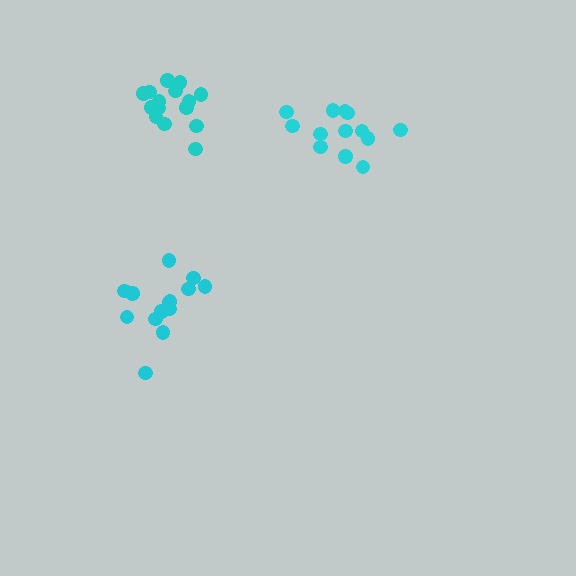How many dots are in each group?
Group 1: 15 dots, Group 2: 13 dots, Group 3: 14 dots (42 total).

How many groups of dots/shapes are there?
There are 3 groups.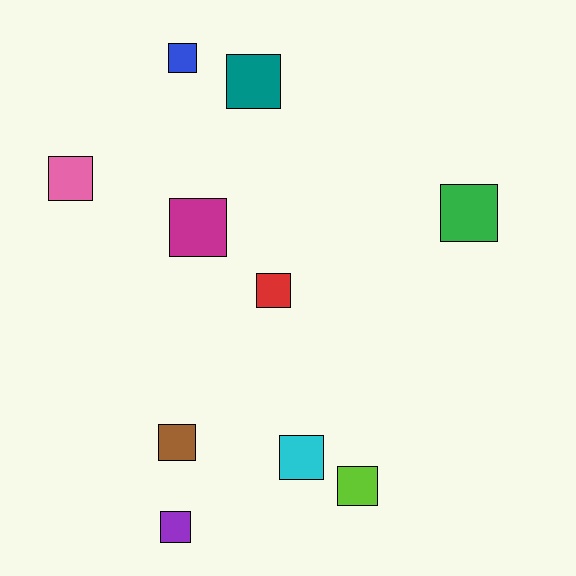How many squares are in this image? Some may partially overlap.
There are 10 squares.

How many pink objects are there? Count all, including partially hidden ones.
There is 1 pink object.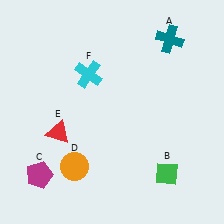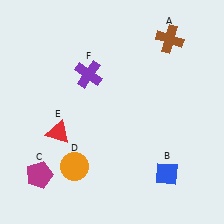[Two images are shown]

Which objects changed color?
A changed from teal to brown. B changed from green to blue. F changed from cyan to purple.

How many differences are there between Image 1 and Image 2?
There are 3 differences between the two images.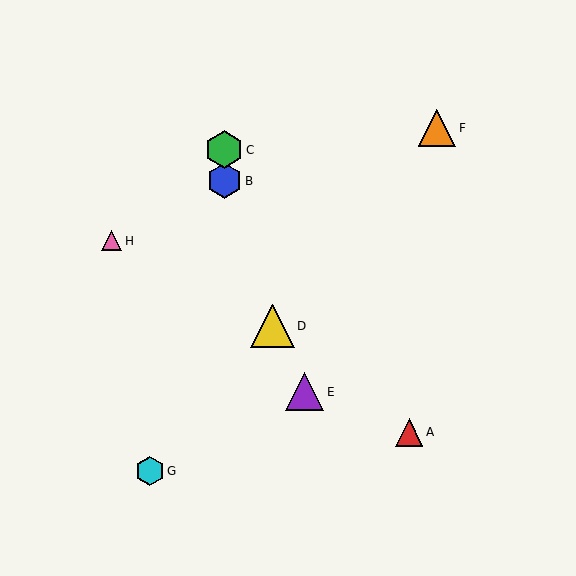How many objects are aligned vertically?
2 objects (B, C) are aligned vertically.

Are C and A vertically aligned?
No, C is at x≈224 and A is at x≈409.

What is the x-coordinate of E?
Object E is at x≈305.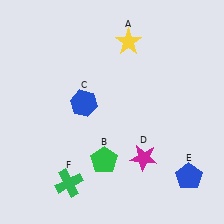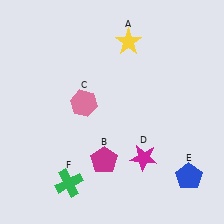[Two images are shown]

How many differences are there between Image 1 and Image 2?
There are 2 differences between the two images.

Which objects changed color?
B changed from green to magenta. C changed from blue to pink.